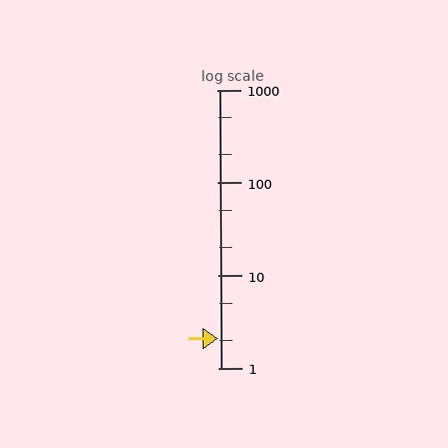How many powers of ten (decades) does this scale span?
The scale spans 3 decades, from 1 to 1000.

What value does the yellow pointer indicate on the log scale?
The pointer indicates approximately 2.1.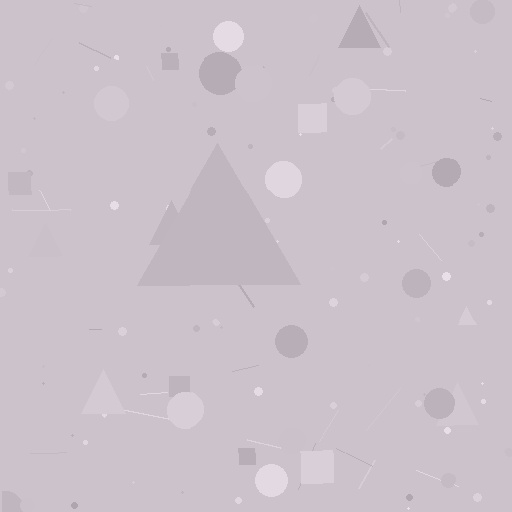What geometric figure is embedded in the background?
A triangle is embedded in the background.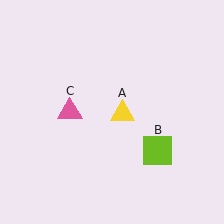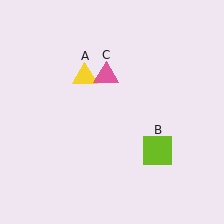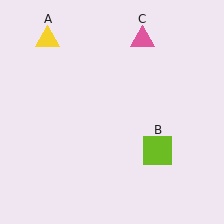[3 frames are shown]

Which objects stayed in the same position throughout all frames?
Lime square (object B) remained stationary.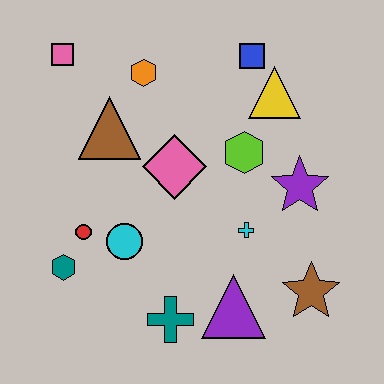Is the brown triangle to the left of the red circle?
No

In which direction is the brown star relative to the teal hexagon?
The brown star is to the right of the teal hexagon.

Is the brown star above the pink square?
No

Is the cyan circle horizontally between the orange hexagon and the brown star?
No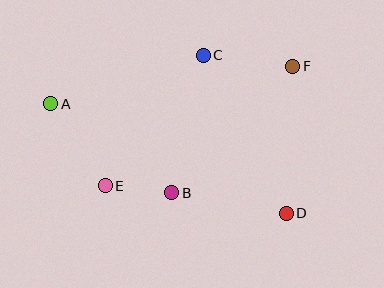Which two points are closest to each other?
Points B and E are closest to each other.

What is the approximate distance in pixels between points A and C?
The distance between A and C is approximately 160 pixels.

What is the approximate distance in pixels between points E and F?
The distance between E and F is approximately 222 pixels.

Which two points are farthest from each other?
Points A and D are farthest from each other.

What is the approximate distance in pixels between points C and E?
The distance between C and E is approximately 164 pixels.